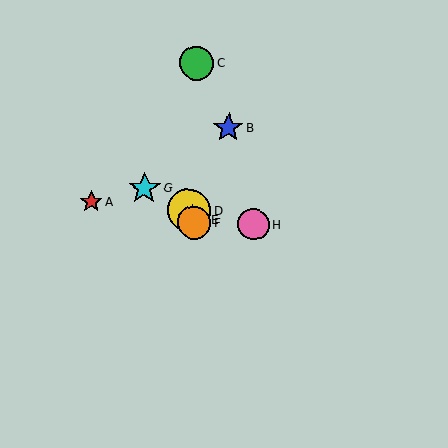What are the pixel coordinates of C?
Object C is at (197, 63).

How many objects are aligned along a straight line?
3 objects (D, E, F) are aligned along a straight line.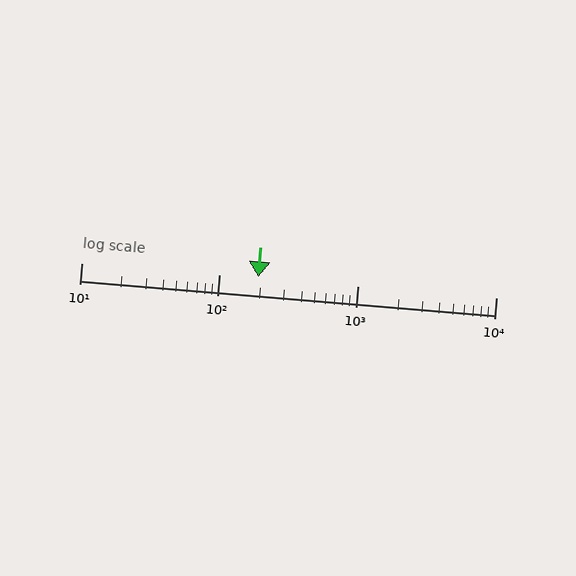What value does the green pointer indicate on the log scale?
The pointer indicates approximately 190.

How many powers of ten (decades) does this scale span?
The scale spans 3 decades, from 10 to 10000.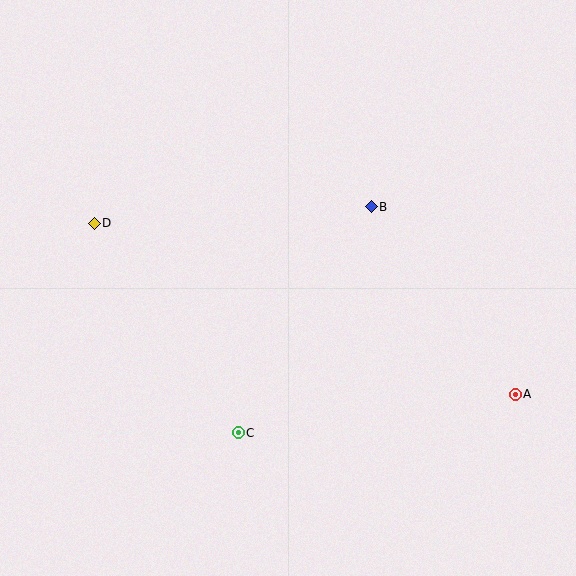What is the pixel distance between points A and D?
The distance between A and D is 454 pixels.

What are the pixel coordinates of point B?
Point B is at (371, 207).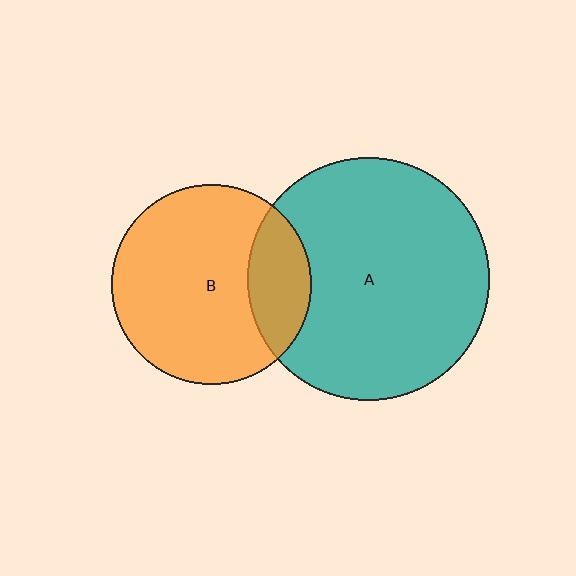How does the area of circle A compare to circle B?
Approximately 1.5 times.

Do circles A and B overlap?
Yes.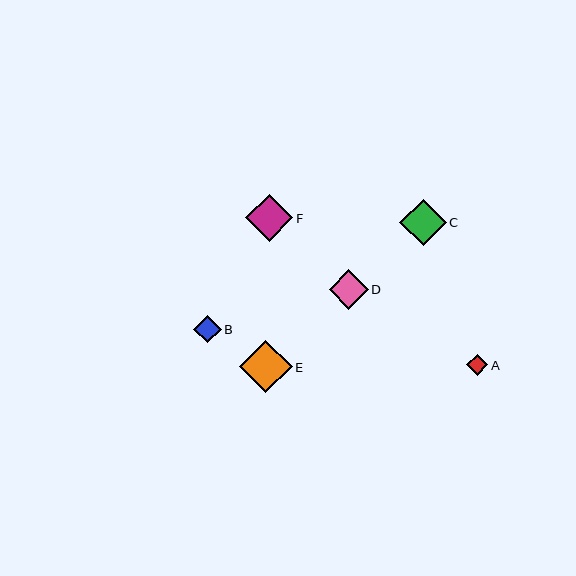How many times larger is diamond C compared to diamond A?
Diamond C is approximately 2.2 times the size of diamond A.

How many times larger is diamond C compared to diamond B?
Diamond C is approximately 1.7 times the size of diamond B.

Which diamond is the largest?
Diamond E is the largest with a size of approximately 52 pixels.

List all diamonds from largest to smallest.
From largest to smallest: E, F, C, D, B, A.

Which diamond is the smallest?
Diamond A is the smallest with a size of approximately 21 pixels.